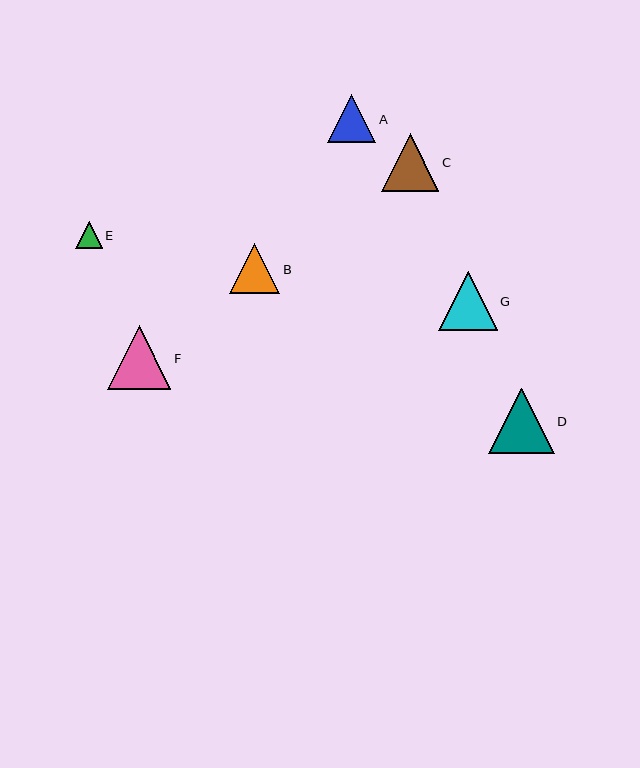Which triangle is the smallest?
Triangle E is the smallest with a size of approximately 26 pixels.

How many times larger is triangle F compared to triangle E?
Triangle F is approximately 2.4 times the size of triangle E.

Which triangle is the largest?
Triangle D is the largest with a size of approximately 65 pixels.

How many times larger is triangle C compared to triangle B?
Triangle C is approximately 1.2 times the size of triangle B.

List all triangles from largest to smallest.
From largest to smallest: D, F, G, C, B, A, E.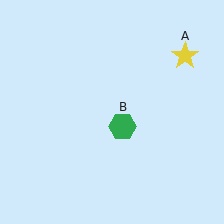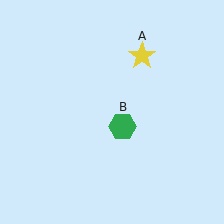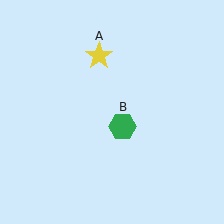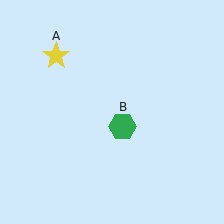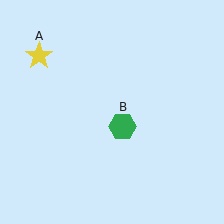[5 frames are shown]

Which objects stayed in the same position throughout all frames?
Green hexagon (object B) remained stationary.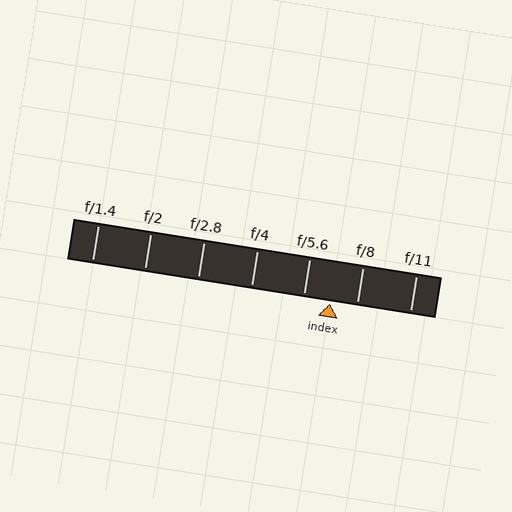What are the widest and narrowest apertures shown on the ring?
The widest aperture shown is f/1.4 and the narrowest is f/11.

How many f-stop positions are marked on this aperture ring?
There are 7 f-stop positions marked.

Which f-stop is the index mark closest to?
The index mark is closest to f/5.6.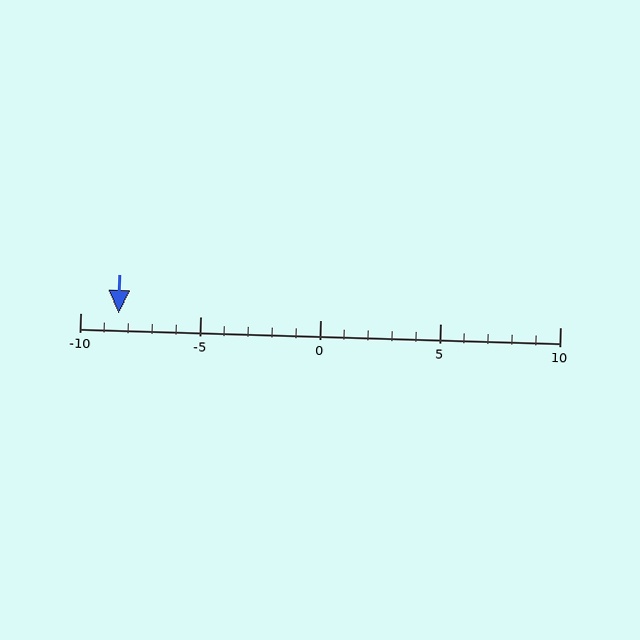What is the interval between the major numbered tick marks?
The major tick marks are spaced 5 units apart.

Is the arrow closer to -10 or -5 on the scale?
The arrow is closer to -10.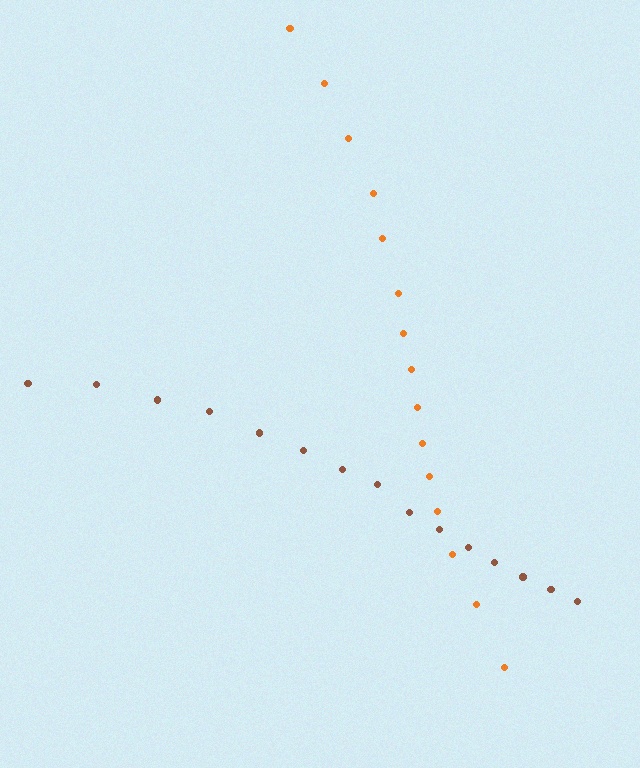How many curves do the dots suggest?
There are 2 distinct paths.